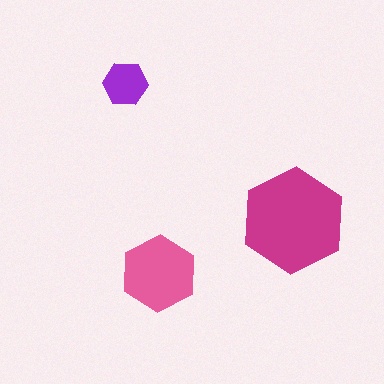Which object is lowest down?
The pink hexagon is bottommost.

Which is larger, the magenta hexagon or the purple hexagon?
The magenta one.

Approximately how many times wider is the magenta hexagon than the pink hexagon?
About 1.5 times wider.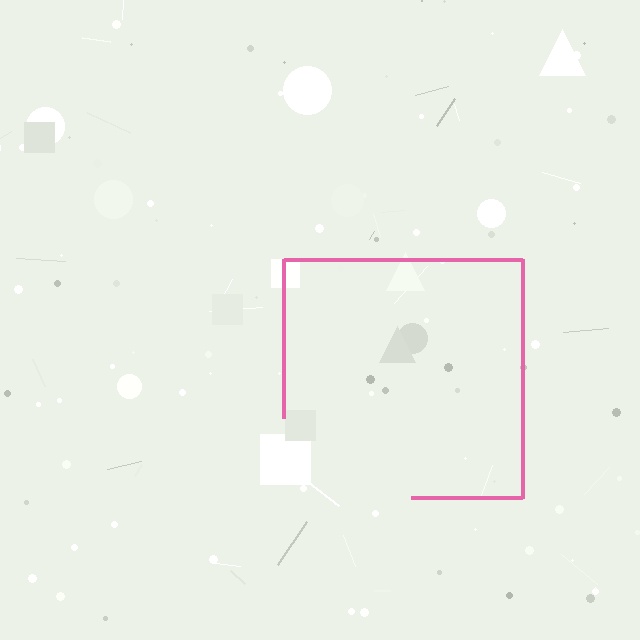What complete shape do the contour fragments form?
The contour fragments form a square.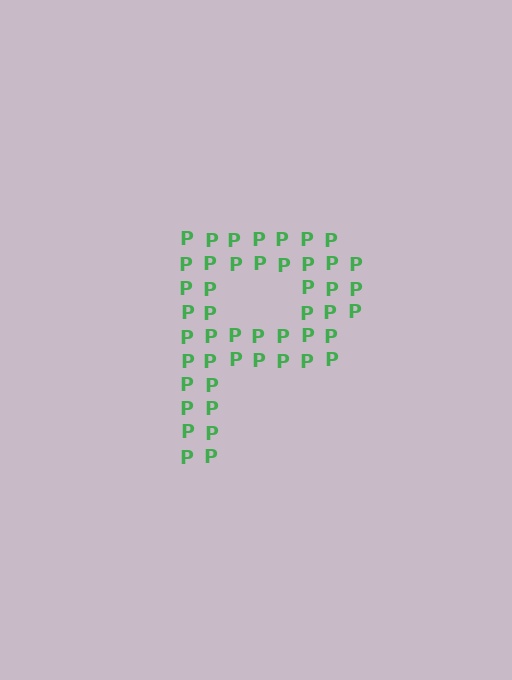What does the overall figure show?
The overall figure shows the letter P.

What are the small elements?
The small elements are letter P's.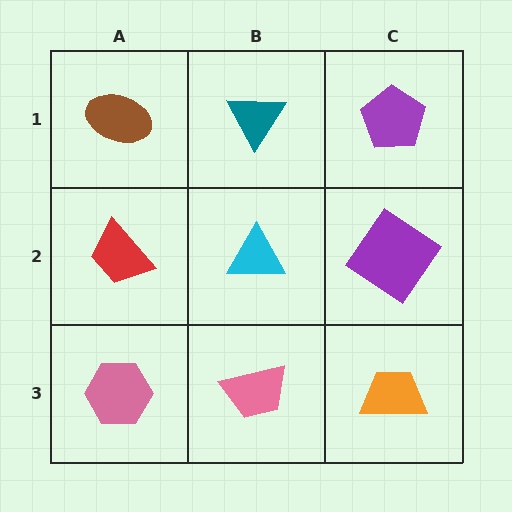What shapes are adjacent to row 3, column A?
A red trapezoid (row 2, column A), a pink trapezoid (row 3, column B).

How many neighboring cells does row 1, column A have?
2.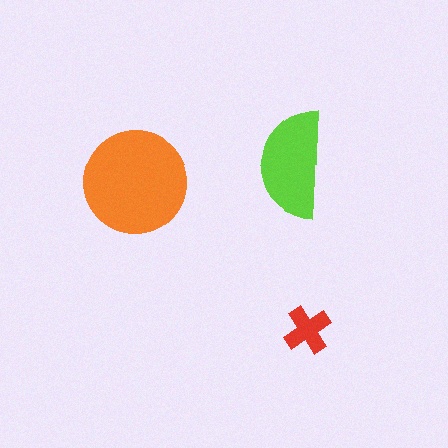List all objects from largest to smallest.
The orange circle, the lime semicircle, the red cross.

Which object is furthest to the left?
The orange circle is leftmost.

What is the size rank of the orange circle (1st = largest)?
1st.